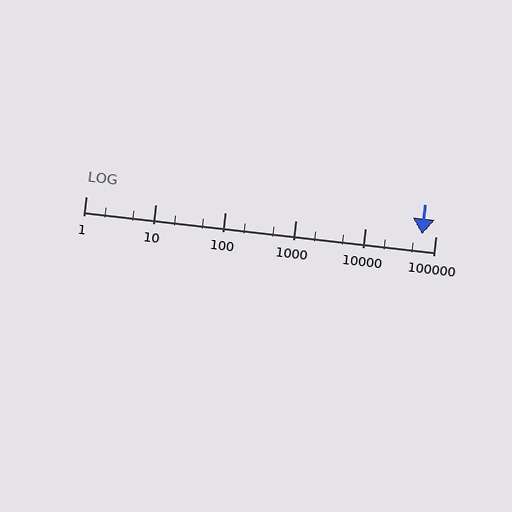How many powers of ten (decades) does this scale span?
The scale spans 5 decades, from 1 to 100000.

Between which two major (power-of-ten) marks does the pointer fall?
The pointer is between 10000 and 100000.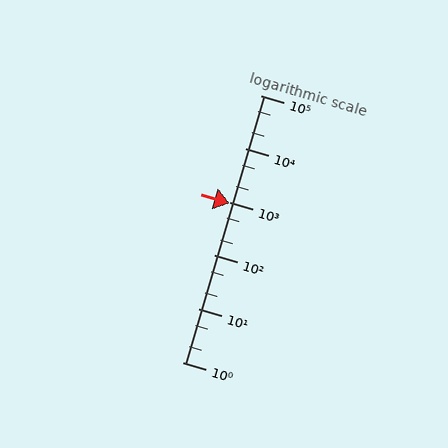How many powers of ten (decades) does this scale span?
The scale spans 5 decades, from 1 to 100000.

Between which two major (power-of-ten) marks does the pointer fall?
The pointer is between 100 and 1000.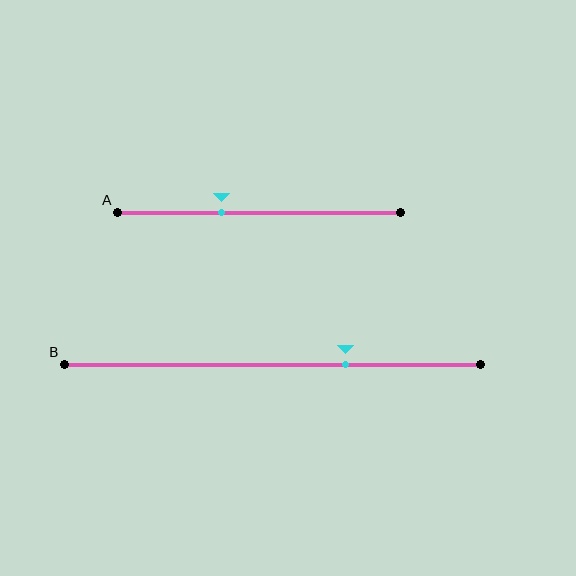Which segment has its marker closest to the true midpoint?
Segment A has its marker closest to the true midpoint.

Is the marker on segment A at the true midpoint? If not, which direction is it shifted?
No, the marker on segment A is shifted to the left by about 13% of the segment length.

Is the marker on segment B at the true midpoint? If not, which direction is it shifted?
No, the marker on segment B is shifted to the right by about 18% of the segment length.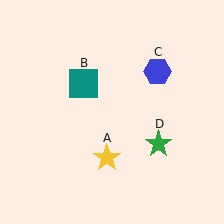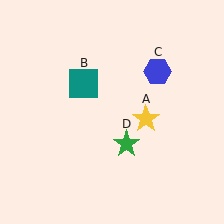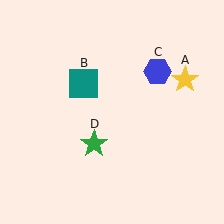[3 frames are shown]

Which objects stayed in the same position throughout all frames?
Teal square (object B) and blue hexagon (object C) remained stationary.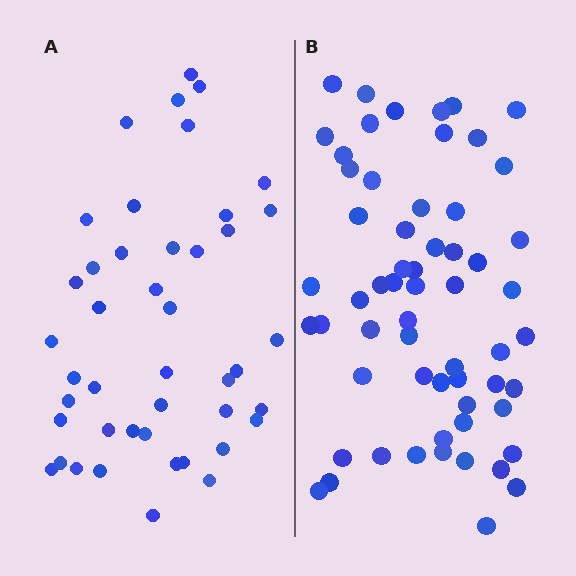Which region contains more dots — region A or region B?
Region B (the right region) has more dots.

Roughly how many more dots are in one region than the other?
Region B has approximately 15 more dots than region A.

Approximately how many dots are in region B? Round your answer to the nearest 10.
About 60 dots.